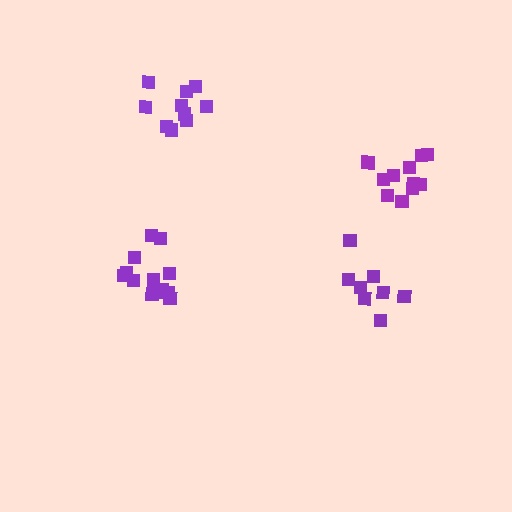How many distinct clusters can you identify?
There are 4 distinct clusters.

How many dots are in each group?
Group 1: 13 dots, Group 2: 8 dots, Group 3: 10 dots, Group 4: 11 dots (42 total).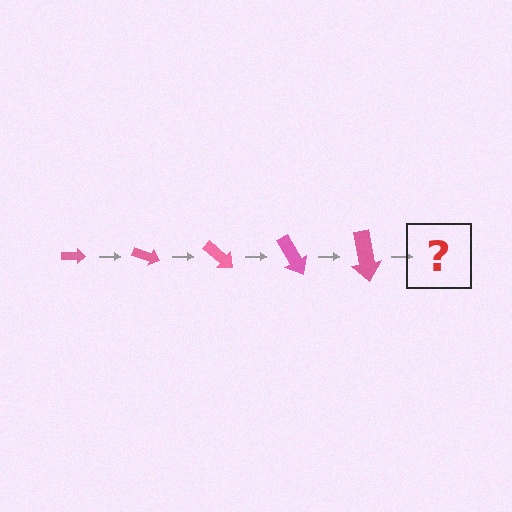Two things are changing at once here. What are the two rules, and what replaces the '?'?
The two rules are that the arrow grows larger each step and it rotates 20 degrees each step. The '?' should be an arrow, larger than the previous one and rotated 100 degrees from the start.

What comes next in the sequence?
The next element should be an arrow, larger than the previous one and rotated 100 degrees from the start.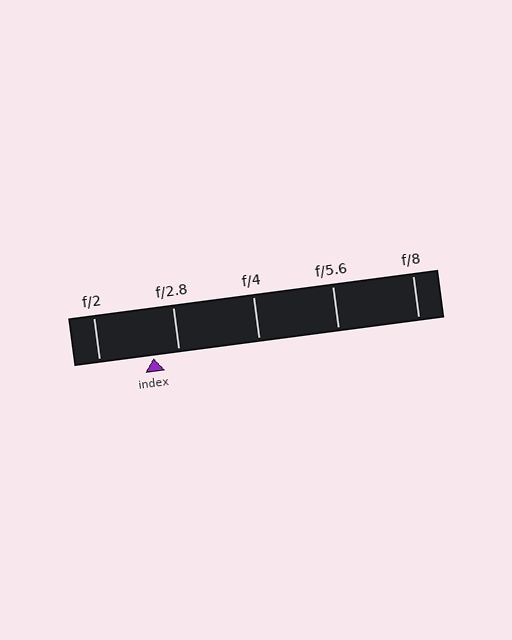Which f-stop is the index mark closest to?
The index mark is closest to f/2.8.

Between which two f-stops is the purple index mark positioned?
The index mark is between f/2 and f/2.8.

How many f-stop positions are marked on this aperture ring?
There are 5 f-stop positions marked.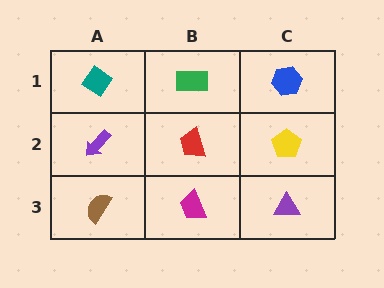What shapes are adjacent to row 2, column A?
A teal diamond (row 1, column A), a brown semicircle (row 3, column A), a red trapezoid (row 2, column B).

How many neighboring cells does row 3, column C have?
2.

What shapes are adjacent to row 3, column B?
A red trapezoid (row 2, column B), a brown semicircle (row 3, column A), a purple triangle (row 3, column C).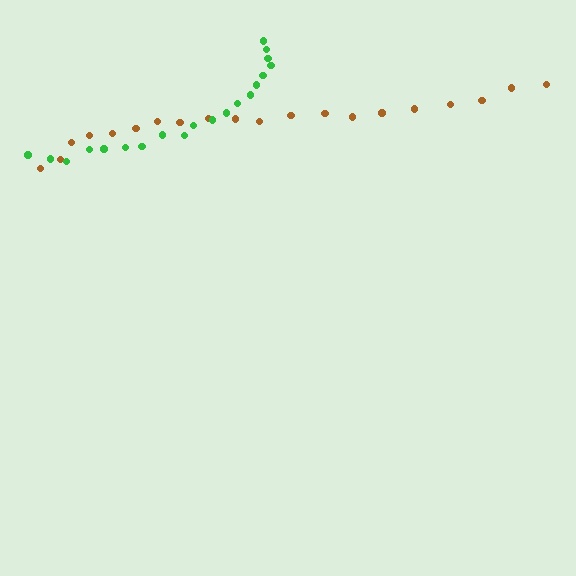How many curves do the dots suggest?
There are 2 distinct paths.